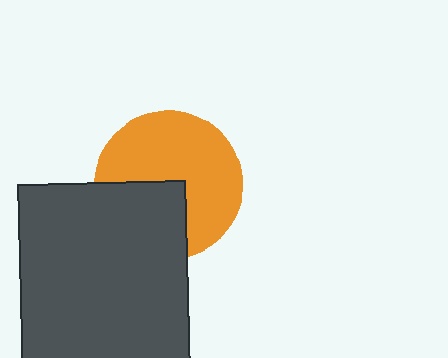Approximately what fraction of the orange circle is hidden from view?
Roughly 34% of the orange circle is hidden behind the dark gray rectangle.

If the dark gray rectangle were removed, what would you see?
You would see the complete orange circle.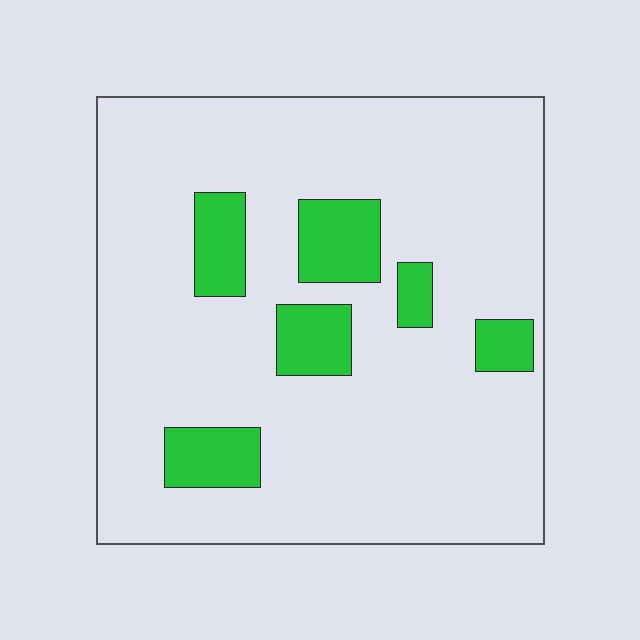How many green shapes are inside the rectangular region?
6.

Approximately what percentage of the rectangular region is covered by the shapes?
Approximately 15%.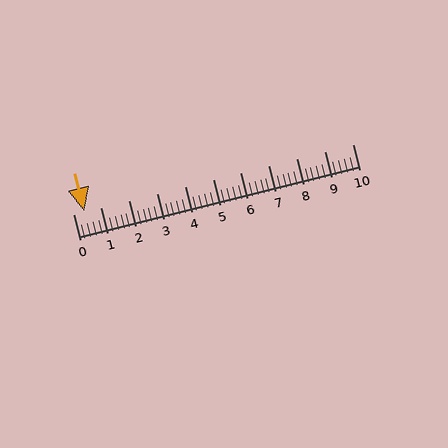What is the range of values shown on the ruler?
The ruler shows values from 0 to 10.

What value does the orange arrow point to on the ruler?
The orange arrow points to approximately 0.4.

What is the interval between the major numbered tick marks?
The major tick marks are spaced 1 units apart.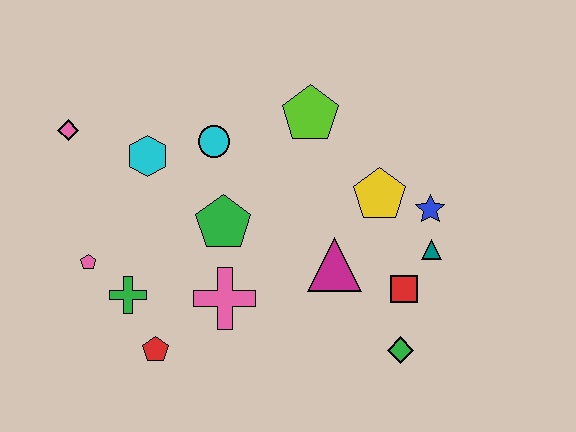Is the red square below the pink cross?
No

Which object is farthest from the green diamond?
The pink diamond is farthest from the green diamond.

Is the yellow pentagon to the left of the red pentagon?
No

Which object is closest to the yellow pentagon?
The blue star is closest to the yellow pentagon.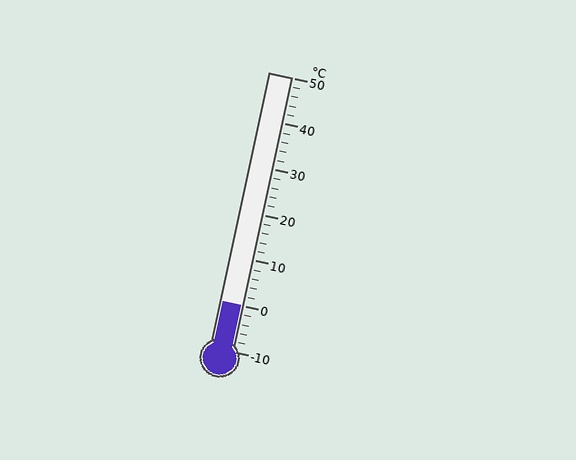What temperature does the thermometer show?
The thermometer shows approximately 0°C.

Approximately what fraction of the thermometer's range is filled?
The thermometer is filled to approximately 15% of its range.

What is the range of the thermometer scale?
The thermometer scale ranges from -10°C to 50°C.